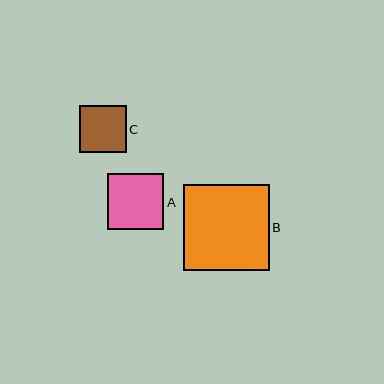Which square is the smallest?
Square C is the smallest with a size of approximately 46 pixels.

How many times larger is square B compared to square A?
Square B is approximately 1.5 times the size of square A.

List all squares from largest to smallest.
From largest to smallest: B, A, C.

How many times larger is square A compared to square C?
Square A is approximately 1.2 times the size of square C.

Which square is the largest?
Square B is the largest with a size of approximately 86 pixels.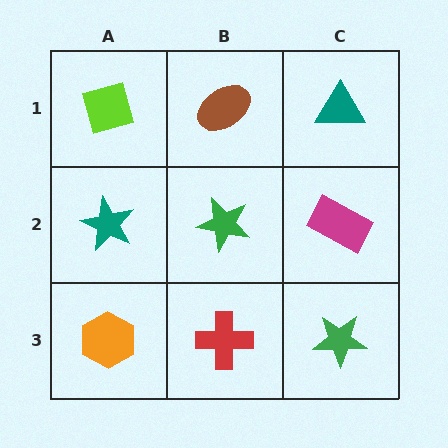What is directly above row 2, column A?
A lime diamond.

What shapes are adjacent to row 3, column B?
A green star (row 2, column B), an orange hexagon (row 3, column A), a green star (row 3, column C).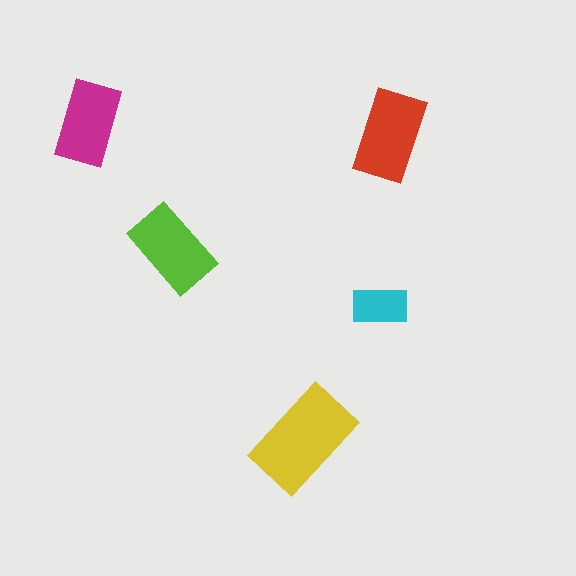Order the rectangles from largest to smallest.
the yellow one, the red one, the lime one, the magenta one, the cyan one.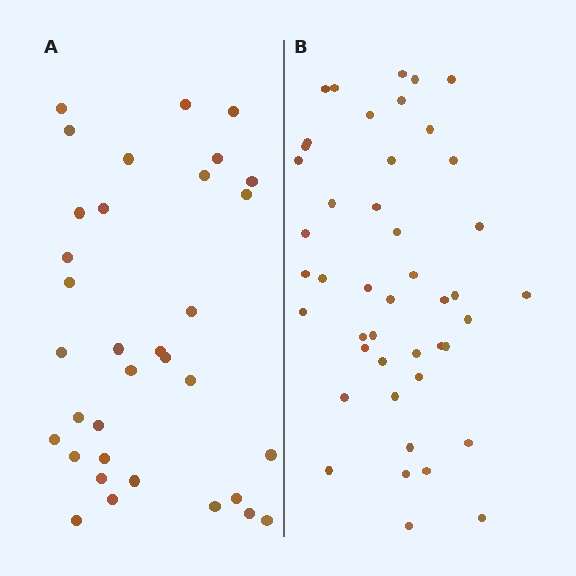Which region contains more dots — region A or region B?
Region B (the right region) has more dots.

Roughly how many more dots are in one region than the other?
Region B has roughly 12 or so more dots than region A.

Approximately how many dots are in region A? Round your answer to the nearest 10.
About 30 dots. (The exact count is 34, which rounds to 30.)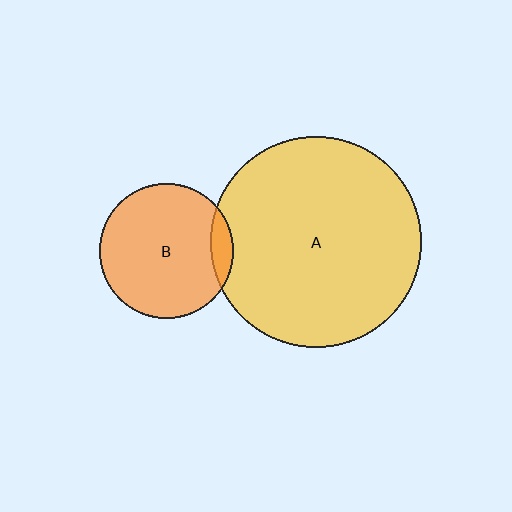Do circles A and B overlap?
Yes.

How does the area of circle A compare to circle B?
Approximately 2.5 times.